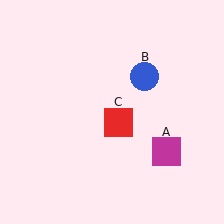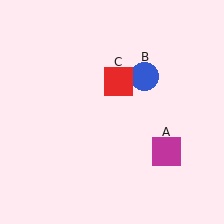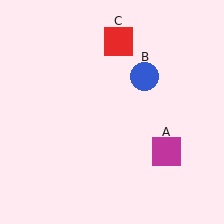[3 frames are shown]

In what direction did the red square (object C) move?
The red square (object C) moved up.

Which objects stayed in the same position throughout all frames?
Magenta square (object A) and blue circle (object B) remained stationary.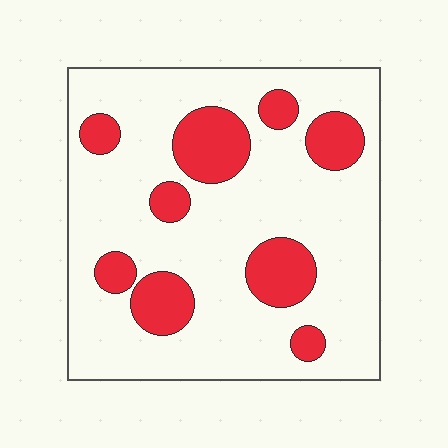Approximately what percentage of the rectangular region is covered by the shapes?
Approximately 20%.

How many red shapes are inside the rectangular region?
9.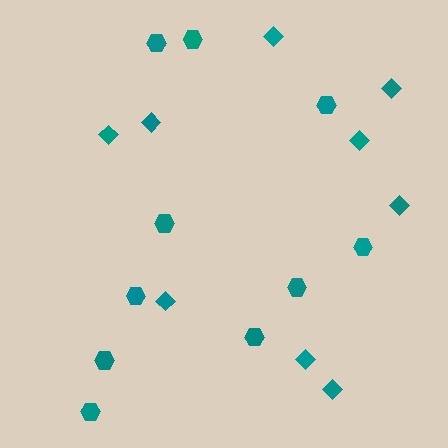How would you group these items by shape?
There are 2 groups: one group of hexagons (10) and one group of diamonds (9).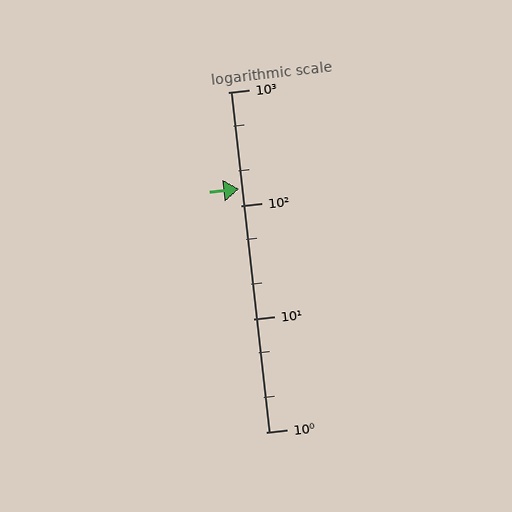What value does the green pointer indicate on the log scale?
The pointer indicates approximately 140.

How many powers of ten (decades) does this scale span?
The scale spans 3 decades, from 1 to 1000.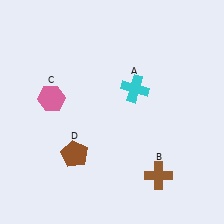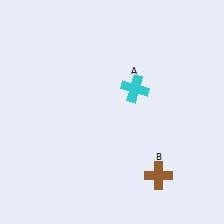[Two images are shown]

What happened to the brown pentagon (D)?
The brown pentagon (D) was removed in Image 2. It was in the bottom-left area of Image 1.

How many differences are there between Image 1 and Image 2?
There are 2 differences between the two images.